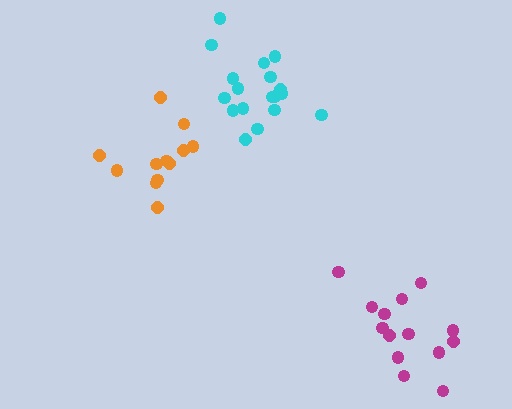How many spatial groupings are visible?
There are 3 spatial groupings.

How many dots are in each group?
Group 1: 14 dots, Group 2: 12 dots, Group 3: 18 dots (44 total).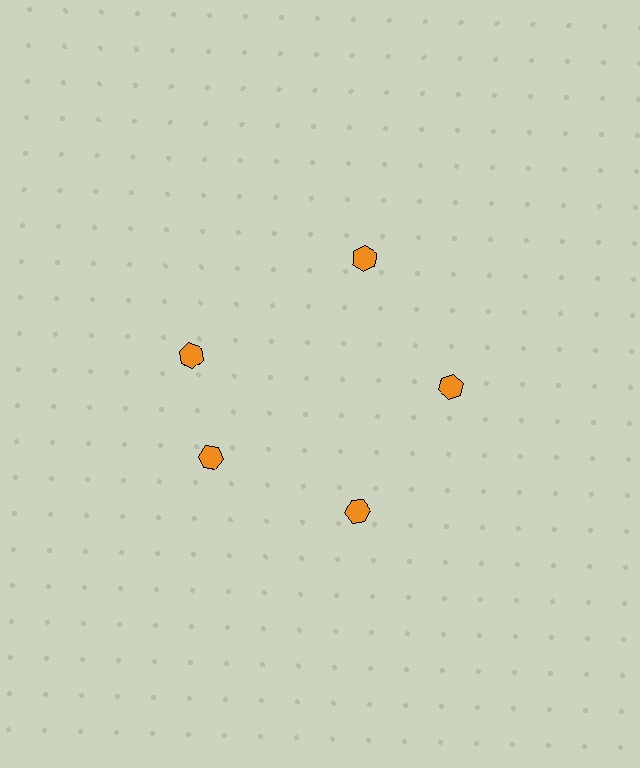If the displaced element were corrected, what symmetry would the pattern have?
It would have 5-fold rotational symmetry — the pattern would map onto itself every 72 degrees.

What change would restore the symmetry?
The symmetry would be restored by rotating it back into even spacing with its neighbors so that all 5 hexagons sit at equal angles and equal distance from the center.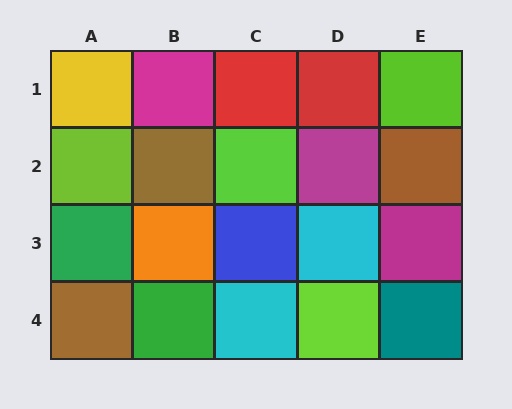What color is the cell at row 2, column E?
Brown.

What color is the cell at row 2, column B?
Brown.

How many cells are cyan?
2 cells are cyan.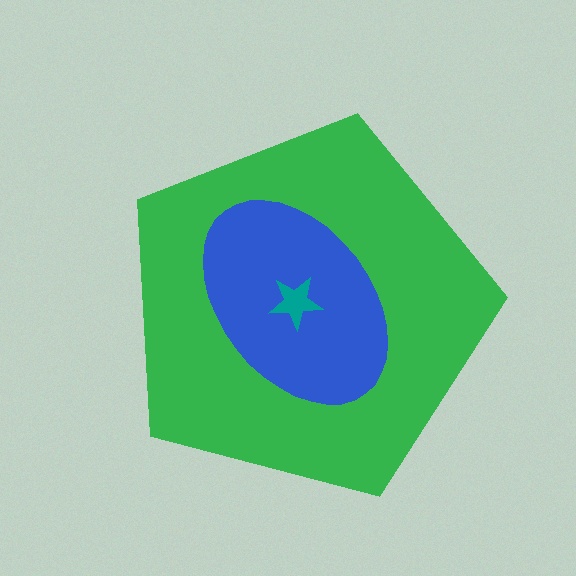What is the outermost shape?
The green pentagon.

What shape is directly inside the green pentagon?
The blue ellipse.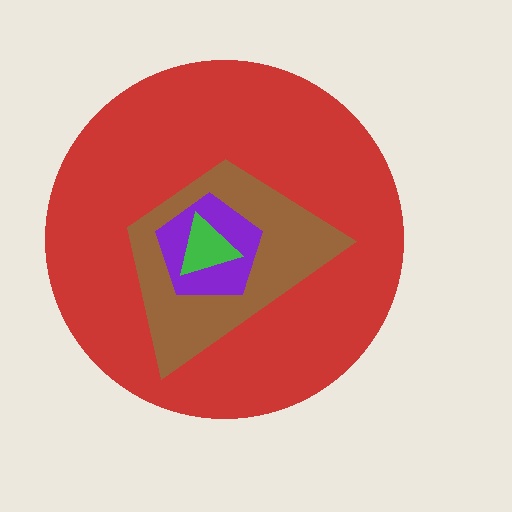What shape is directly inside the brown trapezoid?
The purple pentagon.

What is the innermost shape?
The green triangle.